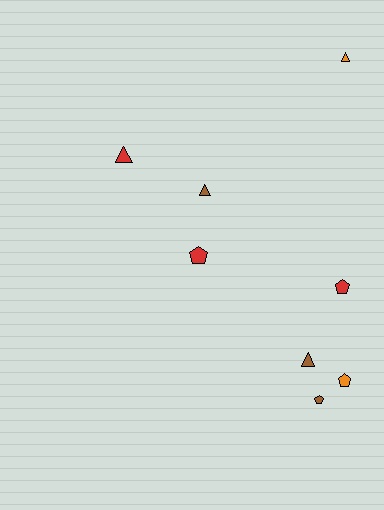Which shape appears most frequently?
Pentagon, with 4 objects.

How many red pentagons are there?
There are 2 red pentagons.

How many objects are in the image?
There are 8 objects.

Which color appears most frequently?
Brown, with 3 objects.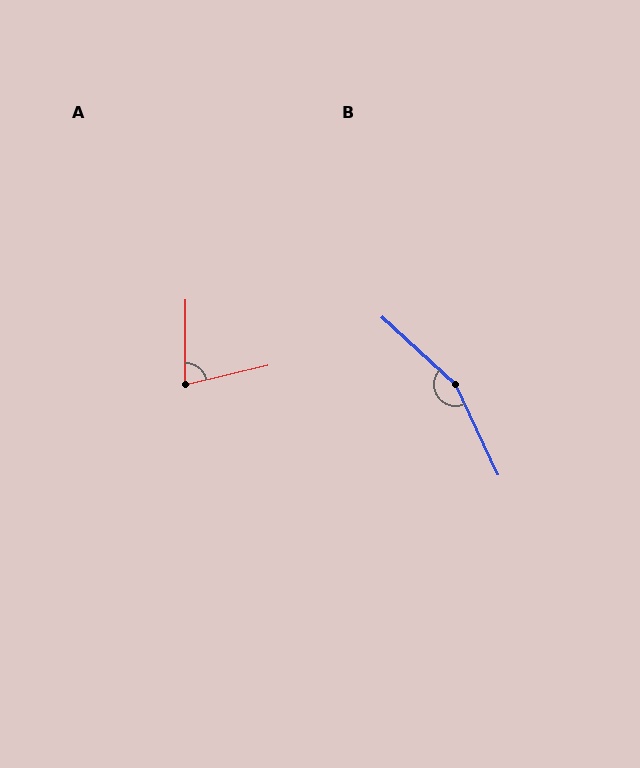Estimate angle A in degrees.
Approximately 77 degrees.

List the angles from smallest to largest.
A (77°), B (158°).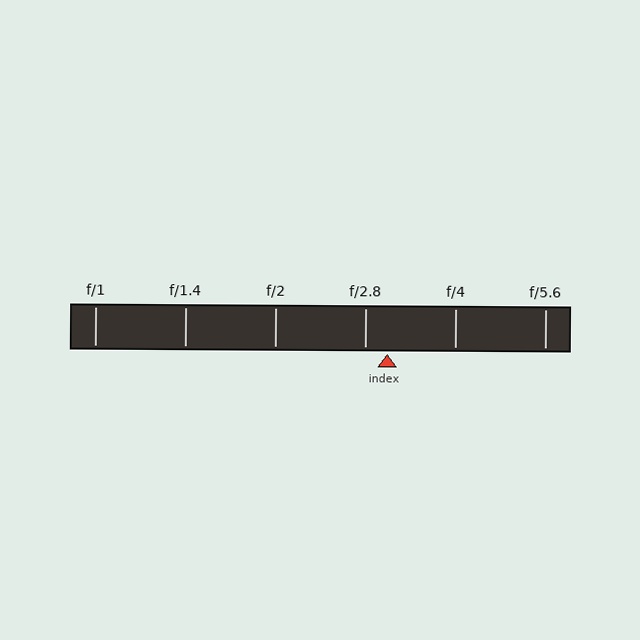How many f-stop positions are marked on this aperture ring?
There are 6 f-stop positions marked.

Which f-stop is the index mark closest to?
The index mark is closest to f/2.8.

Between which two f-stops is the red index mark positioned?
The index mark is between f/2.8 and f/4.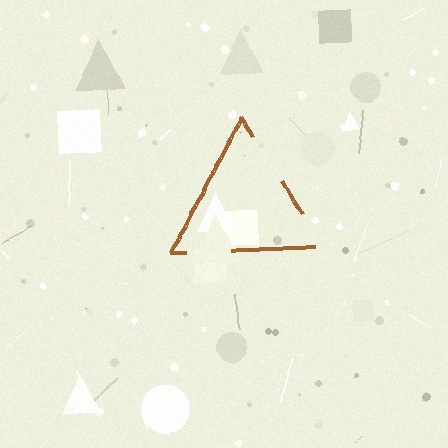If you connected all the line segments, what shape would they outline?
They would outline a triangle.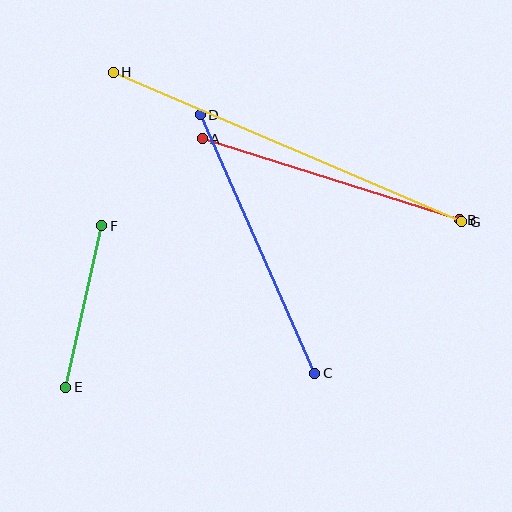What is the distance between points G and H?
The distance is approximately 380 pixels.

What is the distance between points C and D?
The distance is approximately 283 pixels.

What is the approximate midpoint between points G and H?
The midpoint is at approximately (288, 147) pixels.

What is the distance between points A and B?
The distance is approximately 269 pixels.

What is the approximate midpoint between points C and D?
The midpoint is at approximately (258, 244) pixels.